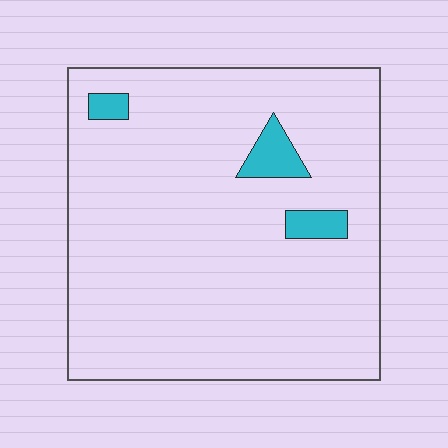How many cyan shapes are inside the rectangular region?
3.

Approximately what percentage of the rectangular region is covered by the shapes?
Approximately 5%.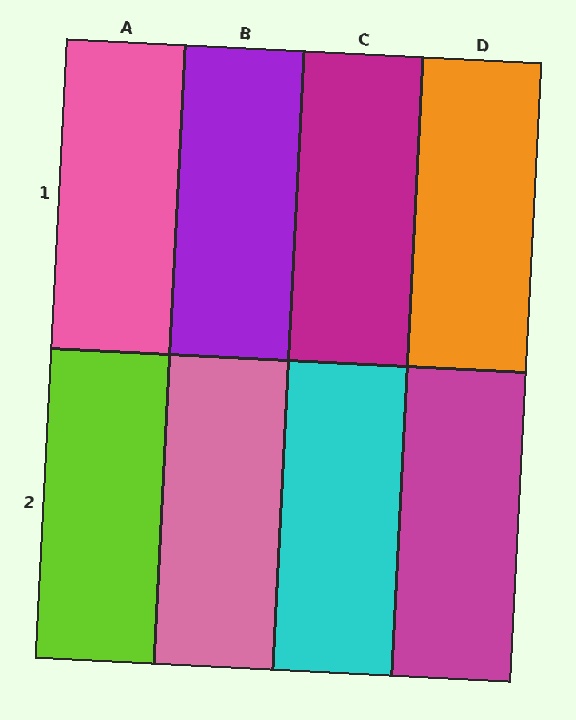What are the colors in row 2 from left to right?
Lime, pink, cyan, magenta.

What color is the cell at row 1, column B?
Purple.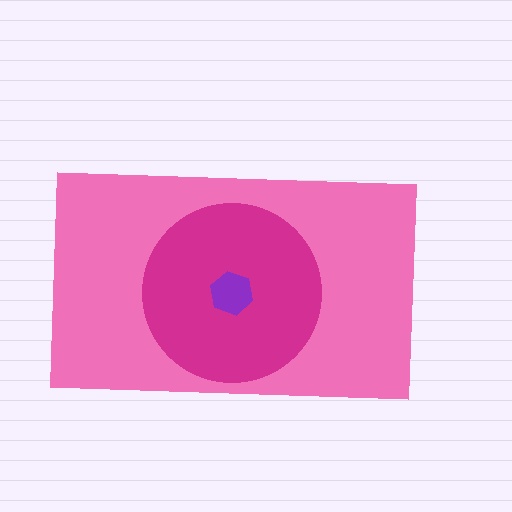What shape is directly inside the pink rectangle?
The magenta circle.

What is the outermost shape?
The pink rectangle.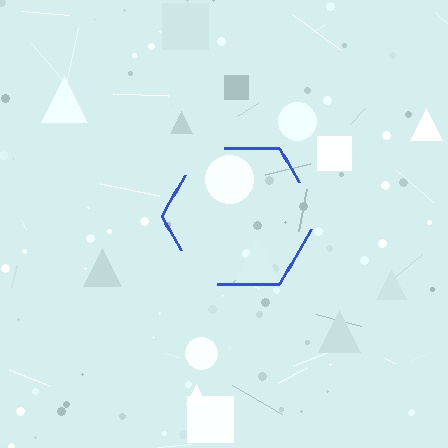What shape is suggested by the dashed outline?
The dashed outline suggests a hexagon.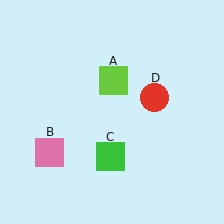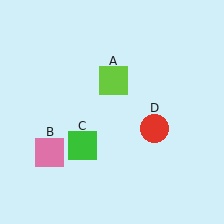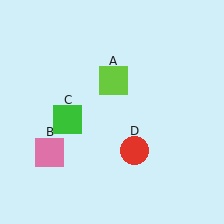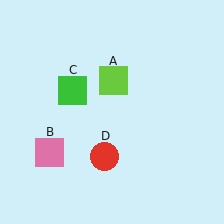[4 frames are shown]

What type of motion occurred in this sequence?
The green square (object C), red circle (object D) rotated clockwise around the center of the scene.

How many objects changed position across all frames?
2 objects changed position: green square (object C), red circle (object D).